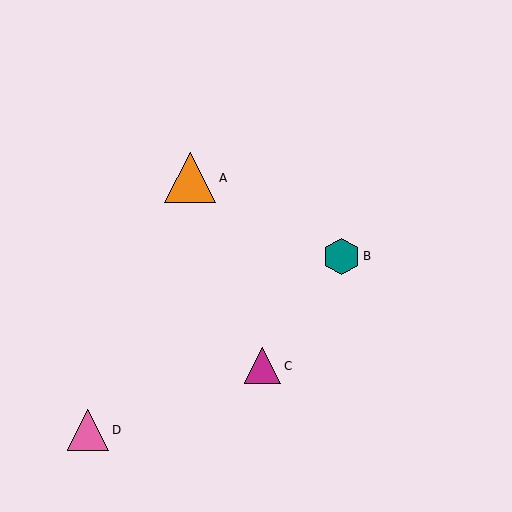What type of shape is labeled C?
Shape C is a magenta triangle.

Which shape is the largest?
The orange triangle (labeled A) is the largest.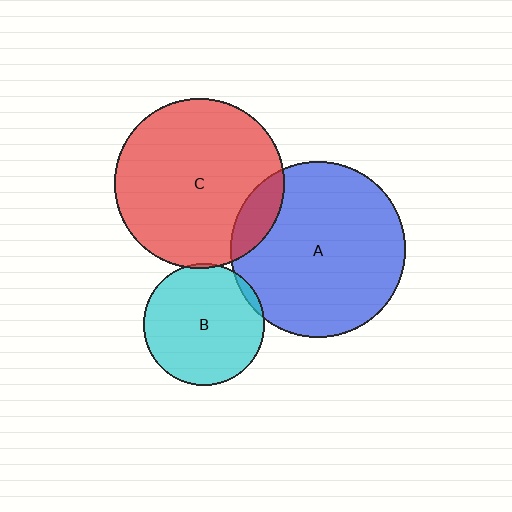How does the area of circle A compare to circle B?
Approximately 2.1 times.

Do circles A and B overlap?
Yes.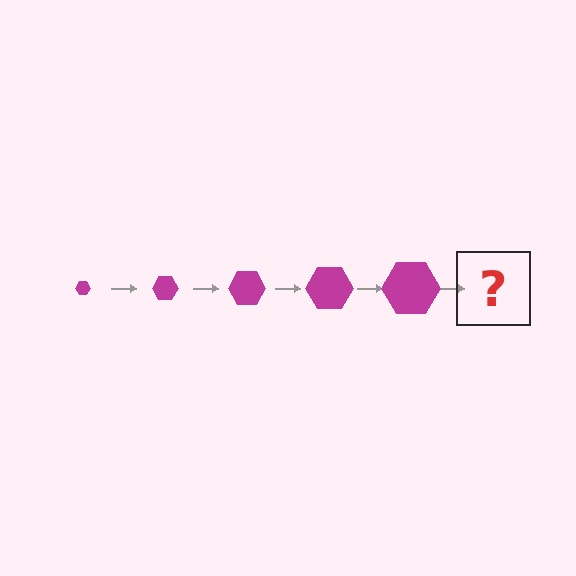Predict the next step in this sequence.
The next step is a magenta hexagon, larger than the previous one.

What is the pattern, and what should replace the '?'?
The pattern is that the hexagon gets progressively larger each step. The '?' should be a magenta hexagon, larger than the previous one.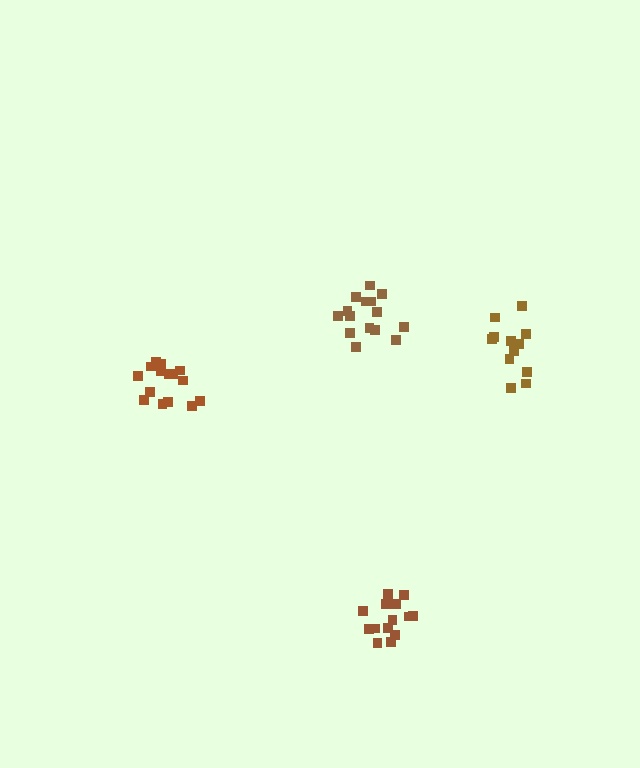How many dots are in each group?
Group 1: 15 dots, Group 2: 15 dots, Group 3: 15 dots, Group 4: 12 dots (57 total).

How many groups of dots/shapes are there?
There are 4 groups.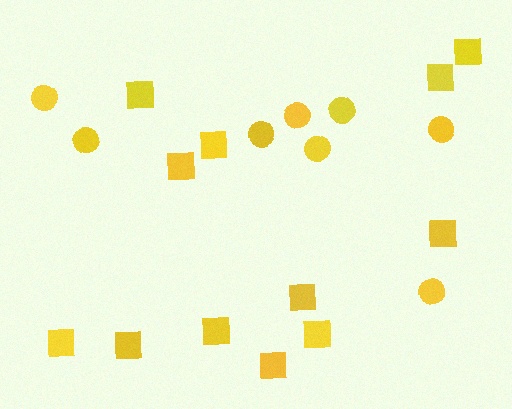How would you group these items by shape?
There are 2 groups: one group of squares (12) and one group of circles (8).